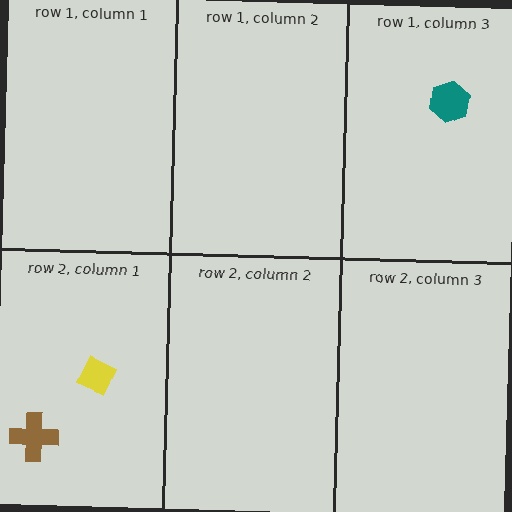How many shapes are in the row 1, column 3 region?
1.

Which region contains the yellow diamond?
The row 2, column 1 region.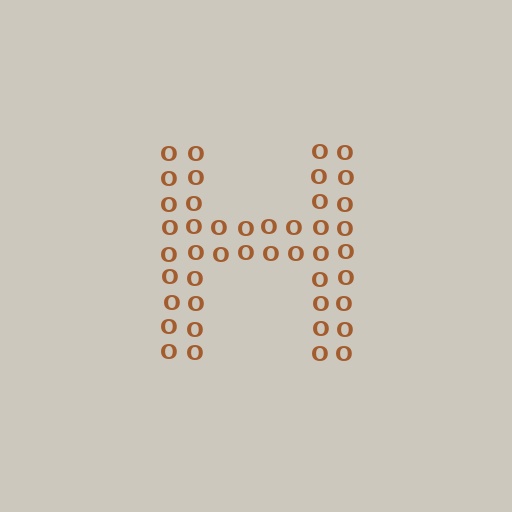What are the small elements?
The small elements are letter O's.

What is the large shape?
The large shape is the letter H.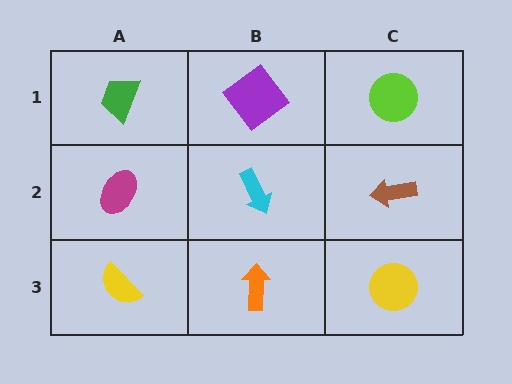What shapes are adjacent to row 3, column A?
A magenta ellipse (row 2, column A), an orange arrow (row 3, column B).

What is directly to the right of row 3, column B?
A yellow circle.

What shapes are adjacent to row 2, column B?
A purple diamond (row 1, column B), an orange arrow (row 3, column B), a magenta ellipse (row 2, column A), a brown arrow (row 2, column C).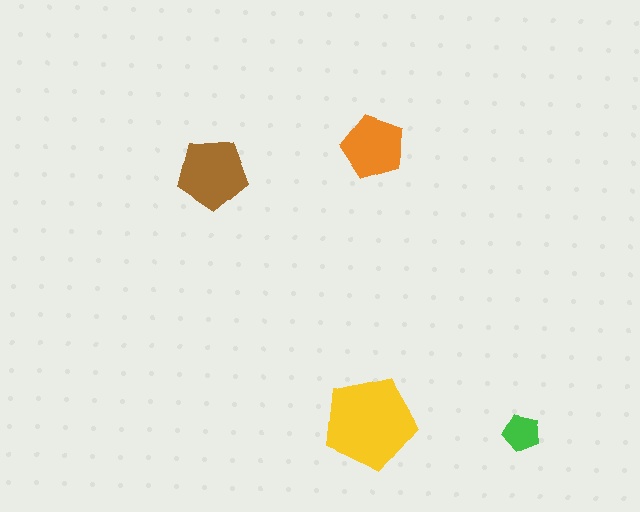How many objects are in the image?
There are 4 objects in the image.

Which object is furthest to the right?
The green pentagon is rightmost.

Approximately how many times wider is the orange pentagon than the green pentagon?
About 1.5 times wider.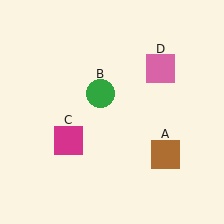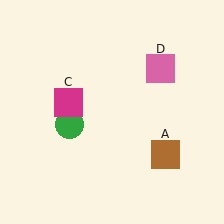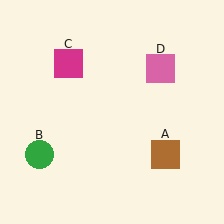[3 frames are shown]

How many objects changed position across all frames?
2 objects changed position: green circle (object B), magenta square (object C).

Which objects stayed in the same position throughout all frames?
Brown square (object A) and pink square (object D) remained stationary.